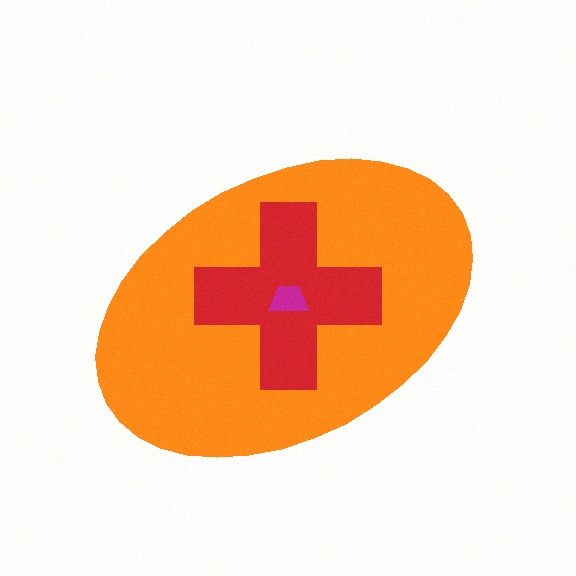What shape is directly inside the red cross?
The magenta trapezoid.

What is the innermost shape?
The magenta trapezoid.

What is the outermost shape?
The orange ellipse.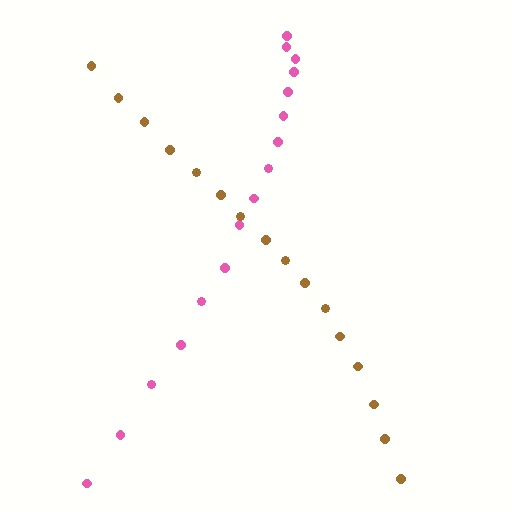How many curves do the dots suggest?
There are 2 distinct paths.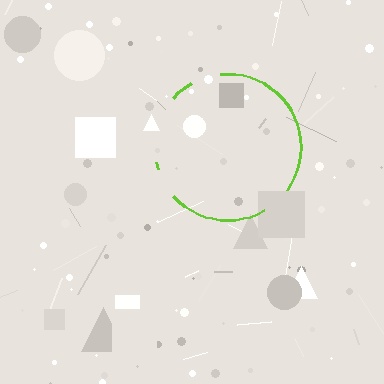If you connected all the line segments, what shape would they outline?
They would outline a circle.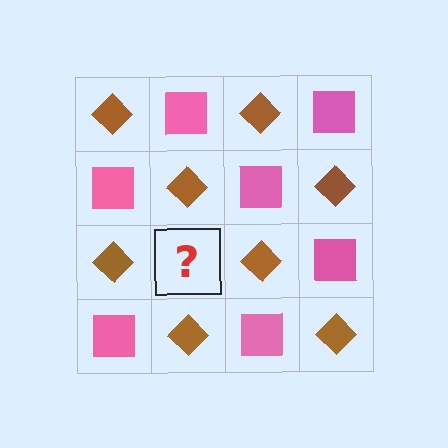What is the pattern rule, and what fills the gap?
The rule is that it alternates brown diamond and pink square in a checkerboard pattern. The gap should be filled with a pink square.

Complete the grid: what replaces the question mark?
The question mark should be replaced with a pink square.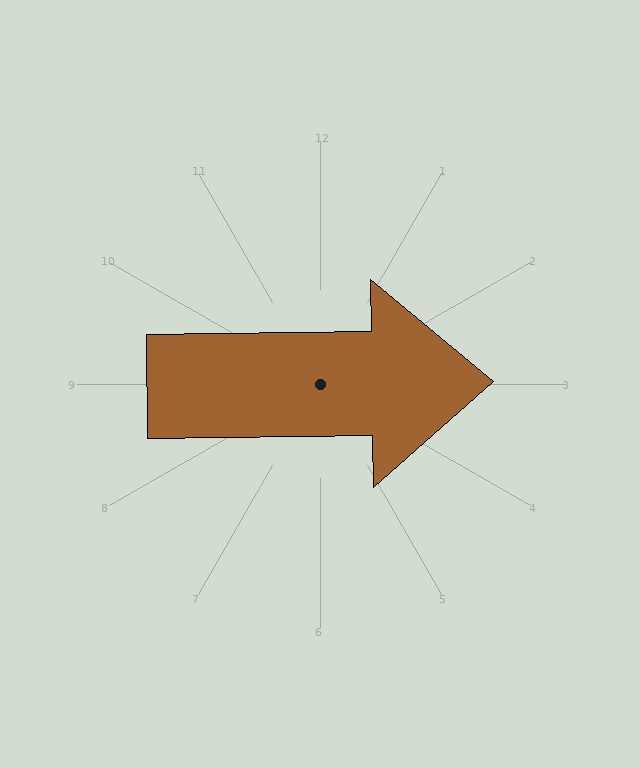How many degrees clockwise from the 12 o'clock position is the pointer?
Approximately 89 degrees.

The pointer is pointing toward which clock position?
Roughly 3 o'clock.